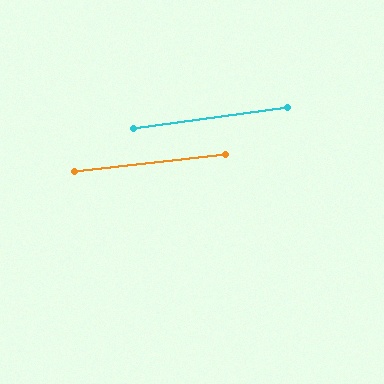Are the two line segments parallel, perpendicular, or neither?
Parallel — their directions differ by only 1.7°.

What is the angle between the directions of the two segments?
Approximately 2 degrees.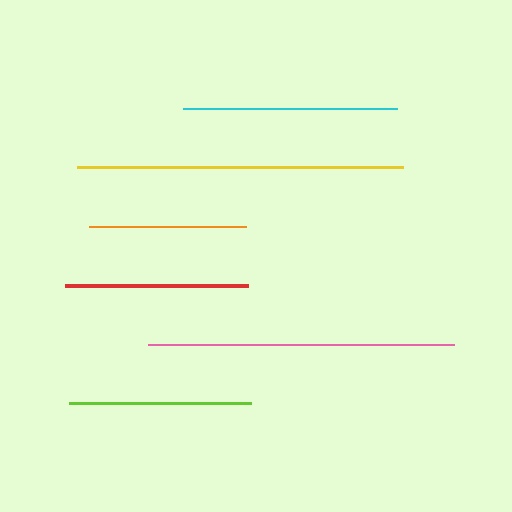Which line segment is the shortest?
The orange line is the shortest at approximately 157 pixels.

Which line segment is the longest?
The yellow line is the longest at approximately 326 pixels.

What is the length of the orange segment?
The orange segment is approximately 157 pixels long.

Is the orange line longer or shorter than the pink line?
The pink line is longer than the orange line.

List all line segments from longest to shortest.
From longest to shortest: yellow, pink, cyan, red, lime, orange.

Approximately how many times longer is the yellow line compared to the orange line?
The yellow line is approximately 2.1 times the length of the orange line.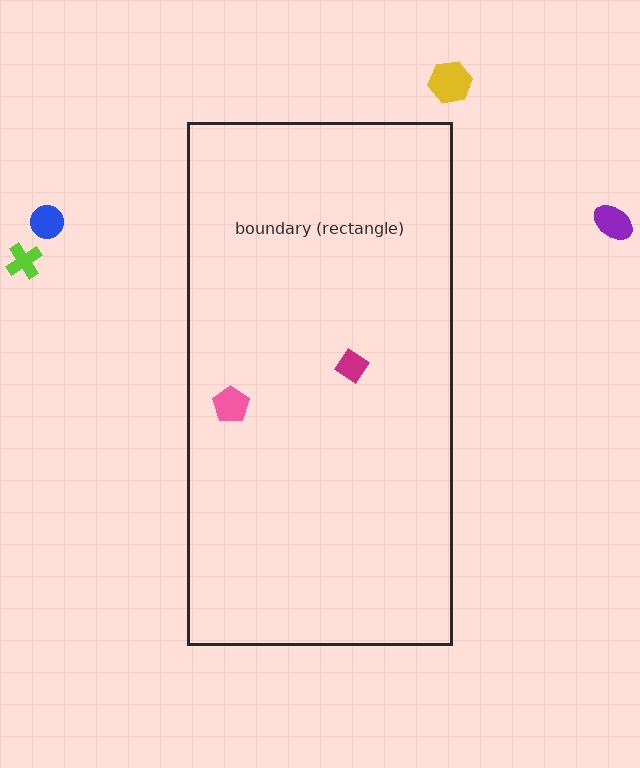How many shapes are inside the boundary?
2 inside, 4 outside.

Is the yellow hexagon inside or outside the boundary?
Outside.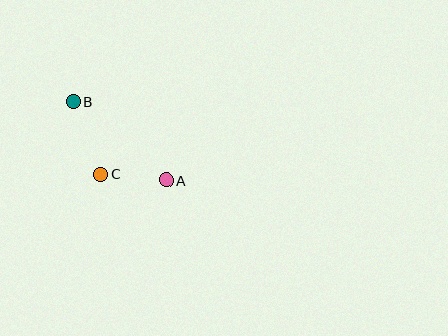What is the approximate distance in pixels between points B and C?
The distance between B and C is approximately 78 pixels.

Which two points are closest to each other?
Points A and C are closest to each other.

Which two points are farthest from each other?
Points A and B are farthest from each other.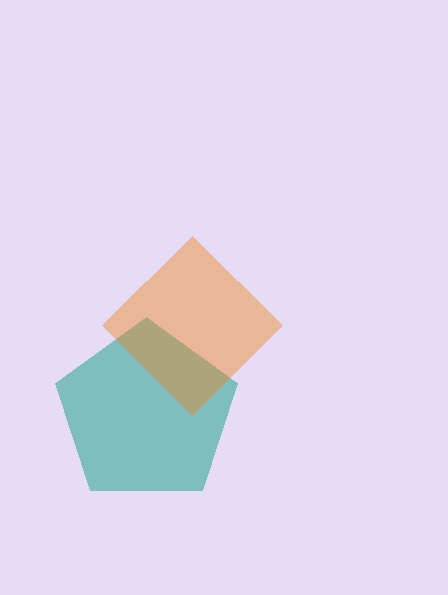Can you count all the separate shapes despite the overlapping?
Yes, there are 2 separate shapes.